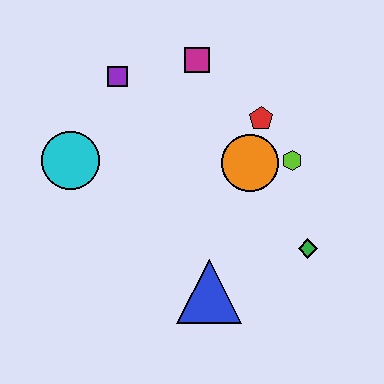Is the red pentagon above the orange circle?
Yes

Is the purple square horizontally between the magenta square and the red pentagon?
No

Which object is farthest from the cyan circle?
The green diamond is farthest from the cyan circle.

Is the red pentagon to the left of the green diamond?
Yes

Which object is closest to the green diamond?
The lime hexagon is closest to the green diamond.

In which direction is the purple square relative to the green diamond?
The purple square is to the left of the green diamond.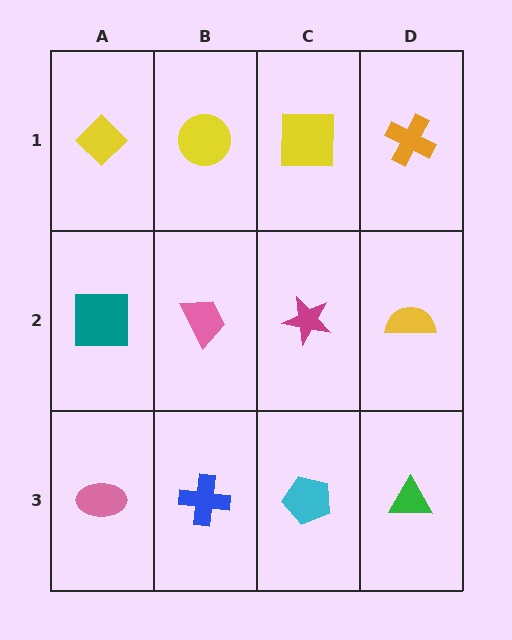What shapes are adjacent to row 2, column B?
A yellow circle (row 1, column B), a blue cross (row 3, column B), a teal square (row 2, column A), a magenta star (row 2, column C).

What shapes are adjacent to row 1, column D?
A yellow semicircle (row 2, column D), a yellow square (row 1, column C).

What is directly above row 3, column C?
A magenta star.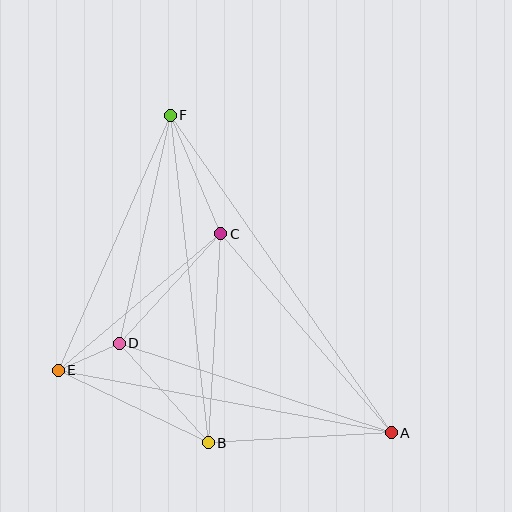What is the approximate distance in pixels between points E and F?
The distance between E and F is approximately 279 pixels.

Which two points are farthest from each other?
Points A and F are farthest from each other.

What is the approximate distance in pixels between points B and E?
The distance between B and E is approximately 167 pixels.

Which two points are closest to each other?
Points D and E are closest to each other.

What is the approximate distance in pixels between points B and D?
The distance between B and D is approximately 134 pixels.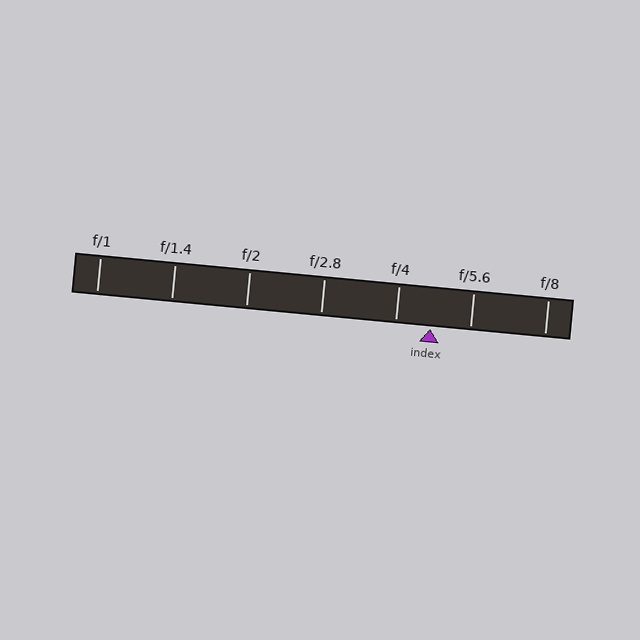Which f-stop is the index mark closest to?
The index mark is closest to f/4.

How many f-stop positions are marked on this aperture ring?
There are 7 f-stop positions marked.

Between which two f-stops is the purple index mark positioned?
The index mark is between f/4 and f/5.6.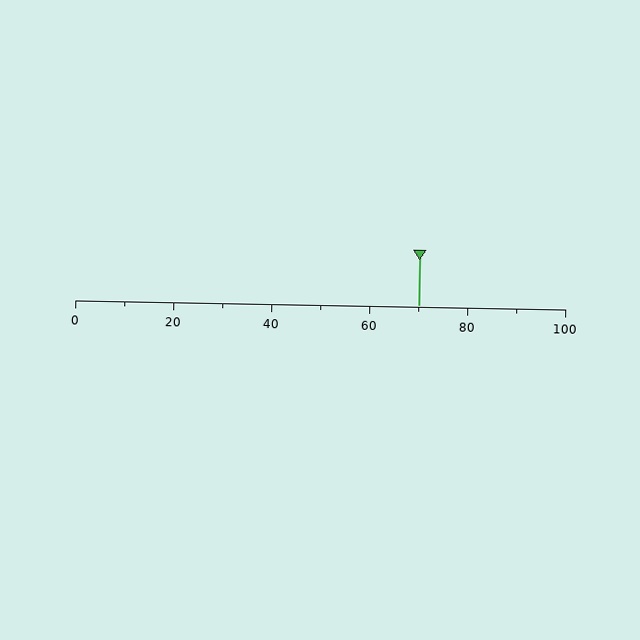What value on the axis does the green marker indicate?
The marker indicates approximately 70.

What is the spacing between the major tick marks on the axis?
The major ticks are spaced 20 apart.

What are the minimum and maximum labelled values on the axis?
The axis runs from 0 to 100.